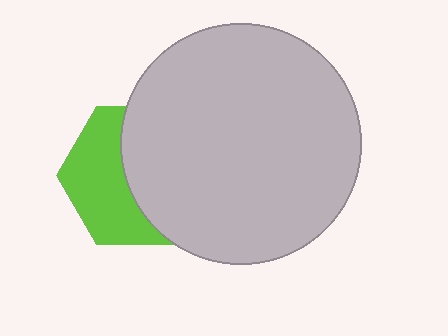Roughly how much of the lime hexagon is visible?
About half of it is visible (roughly 47%).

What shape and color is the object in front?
The object in front is a light gray circle.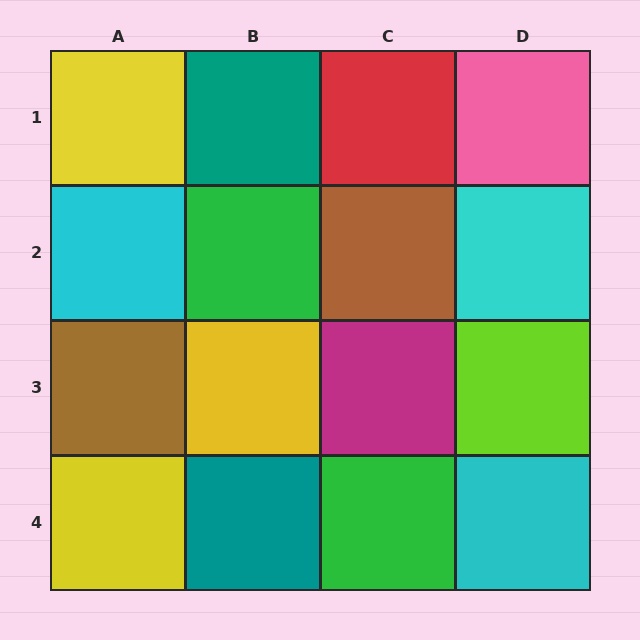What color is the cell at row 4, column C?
Green.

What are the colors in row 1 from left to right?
Yellow, teal, red, pink.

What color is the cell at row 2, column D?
Cyan.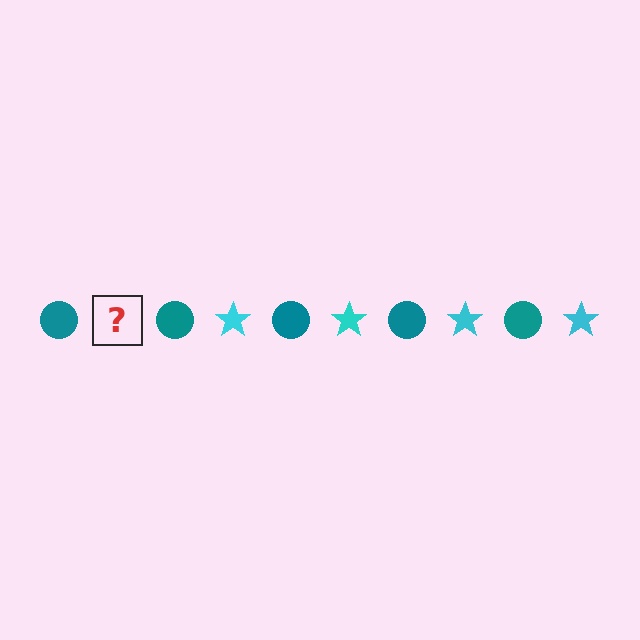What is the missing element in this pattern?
The missing element is a cyan star.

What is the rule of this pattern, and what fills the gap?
The rule is that the pattern alternates between teal circle and cyan star. The gap should be filled with a cyan star.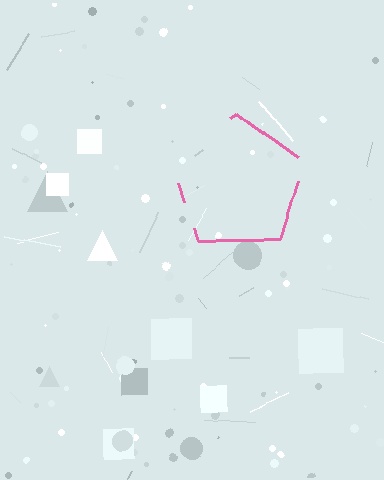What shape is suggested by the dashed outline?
The dashed outline suggests a pentagon.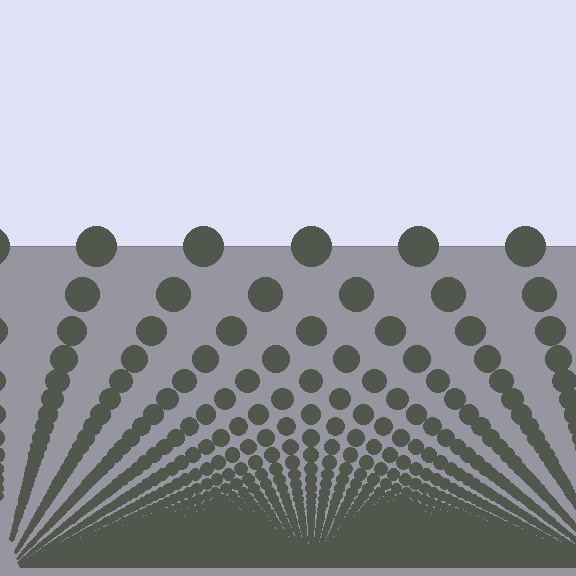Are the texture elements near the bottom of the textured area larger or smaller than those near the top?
Smaller. The gradient is inverted — elements near the bottom are smaller and denser.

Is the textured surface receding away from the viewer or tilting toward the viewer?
The surface appears to tilt toward the viewer. Texture elements get larger and sparser toward the top.